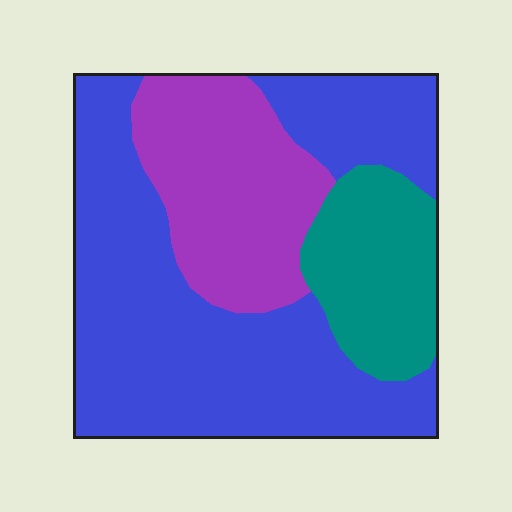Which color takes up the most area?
Blue, at roughly 60%.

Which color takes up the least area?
Teal, at roughly 15%.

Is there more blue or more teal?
Blue.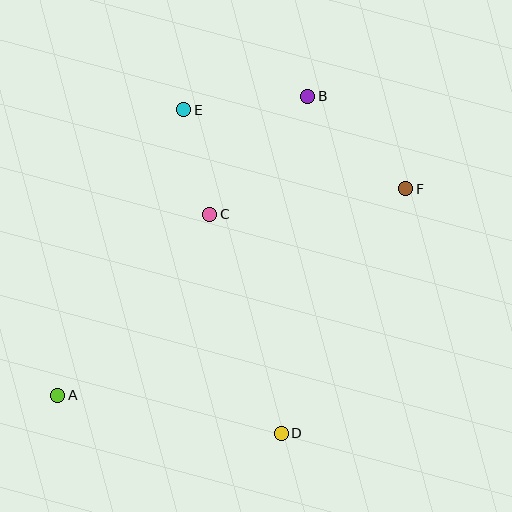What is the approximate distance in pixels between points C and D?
The distance between C and D is approximately 230 pixels.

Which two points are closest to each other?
Points C and E are closest to each other.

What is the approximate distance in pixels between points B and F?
The distance between B and F is approximately 135 pixels.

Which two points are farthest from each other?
Points A and F are farthest from each other.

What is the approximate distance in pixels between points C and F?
The distance between C and F is approximately 198 pixels.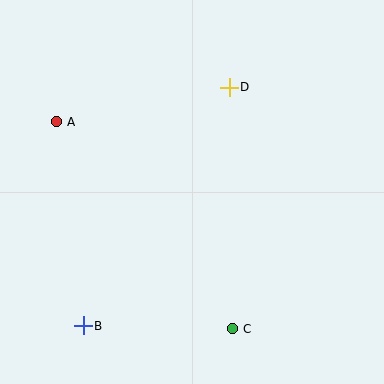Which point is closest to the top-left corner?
Point A is closest to the top-left corner.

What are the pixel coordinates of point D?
Point D is at (229, 87).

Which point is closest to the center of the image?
Point D at (229, 87) is closest to the center.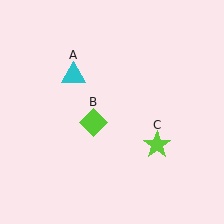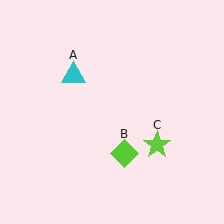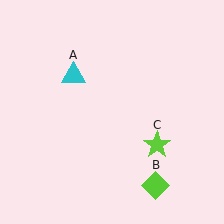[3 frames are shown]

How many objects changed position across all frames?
1 object changed position: lime diamond (object B).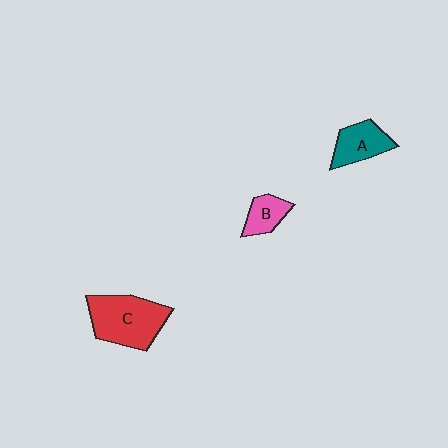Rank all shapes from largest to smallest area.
From largest to smallest: C (red), A (teal), B (pink).